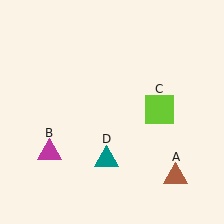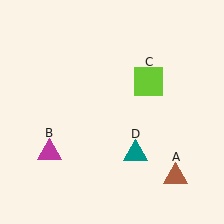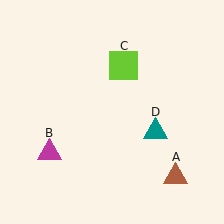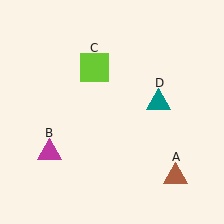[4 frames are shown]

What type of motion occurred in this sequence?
The lime square (object C), teal triangle (object D) rotated counterclockwise around the center of the scene.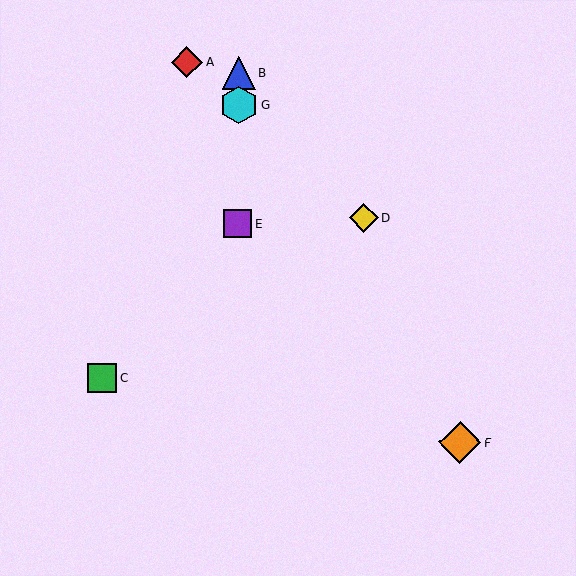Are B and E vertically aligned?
Yes, both are at x≈239.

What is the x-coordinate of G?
Object G is at x≈238.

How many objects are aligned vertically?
3 objects (B, E, G) are aligned vertically.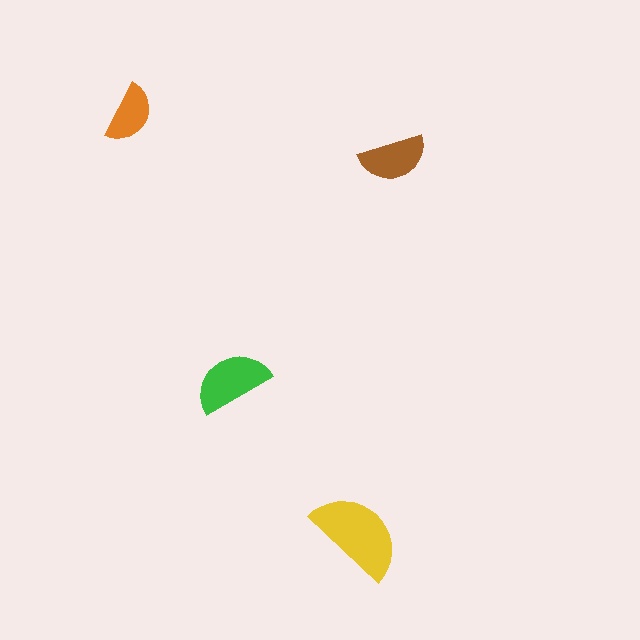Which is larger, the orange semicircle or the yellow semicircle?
The yellow one.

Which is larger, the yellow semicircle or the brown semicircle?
The yellow one.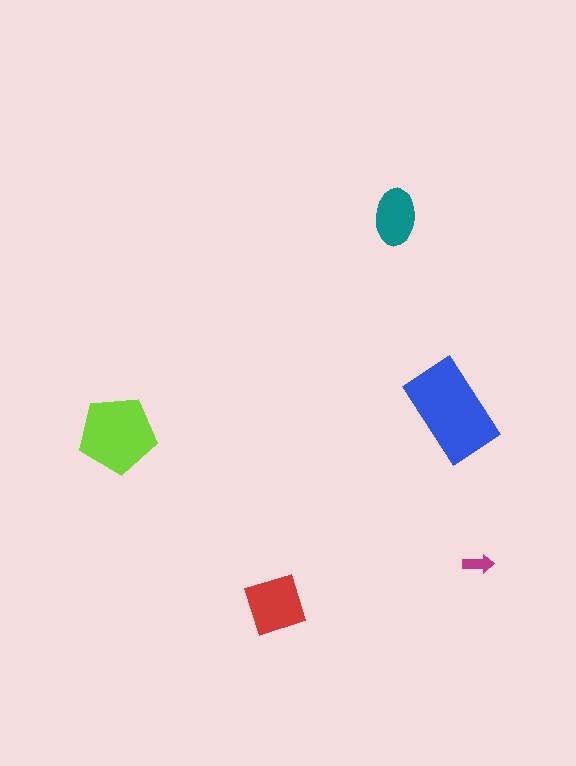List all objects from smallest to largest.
The magenta arrow, the teal ellipse, the red square, the lime pentagon, the blue rectangle.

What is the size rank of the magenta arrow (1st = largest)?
5th.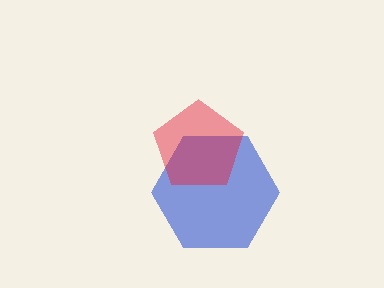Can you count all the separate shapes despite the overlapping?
Yes, there are 2 separate shapes.